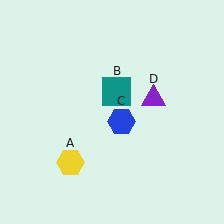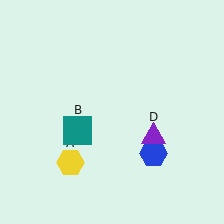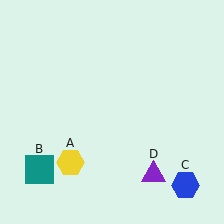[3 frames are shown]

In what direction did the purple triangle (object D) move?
The purple triangle (object D) moved down.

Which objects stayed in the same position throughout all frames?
Yellow hexagon (object A) remained stationary.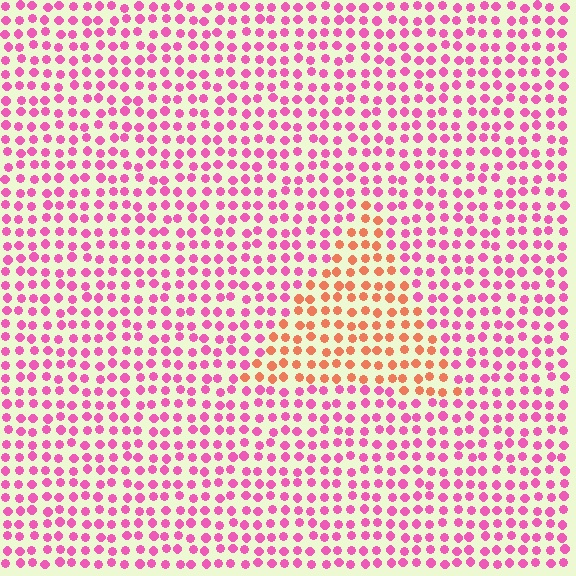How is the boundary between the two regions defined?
The boundary is defined purely by a slight shift in hue (about 51 degrees). Spacing, size, and orientation are identical on both sides.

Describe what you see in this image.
The image is filled with small pink elements in a uniform arrangement. A triangle-shaped region is visible where the elements are tinted to a slightly different hue, forming a subtle color boundary.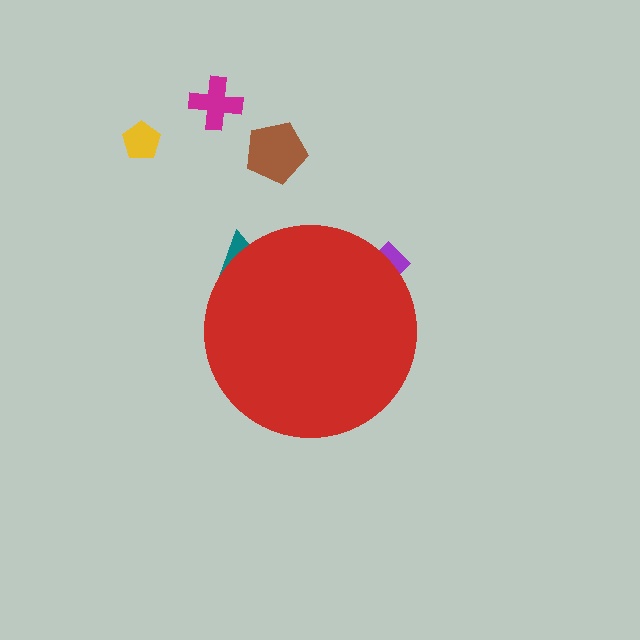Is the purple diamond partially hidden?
Yes, the purple diamond is partially hidden behind the red circle.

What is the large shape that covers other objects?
A red circle.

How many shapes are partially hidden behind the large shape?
2 shapes are partially hidden.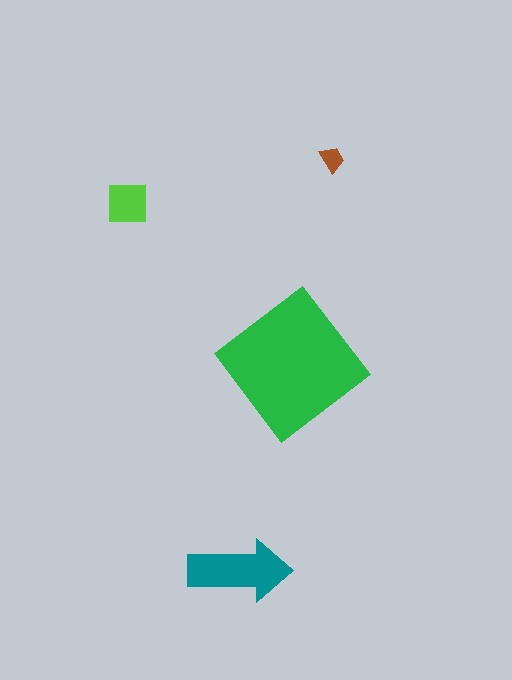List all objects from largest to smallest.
The green diamond, the teal arrow, the lime square, the brown trapezoid.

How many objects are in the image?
There are 4 objects in the image.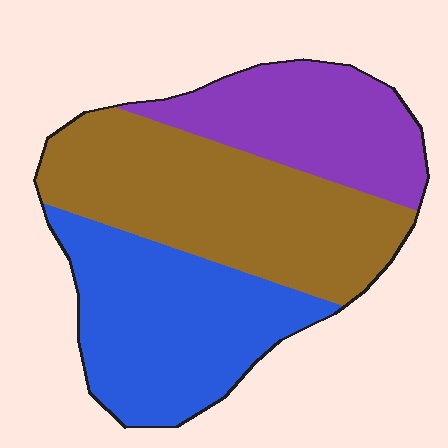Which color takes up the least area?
Purple, at roughly 25%.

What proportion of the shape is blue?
Blue covers roughly 35% of the shape.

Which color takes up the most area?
Brown, at roughly 40%.